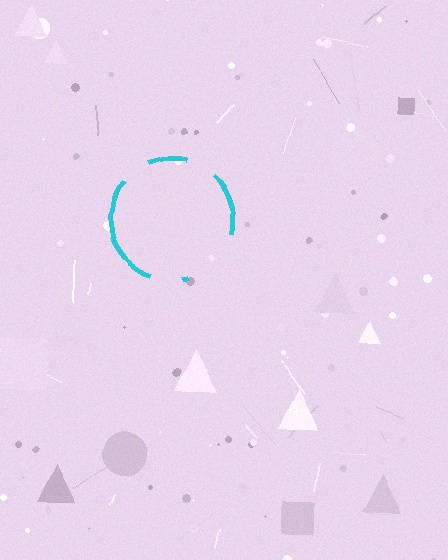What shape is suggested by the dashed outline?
The dashed outline suggests a circle.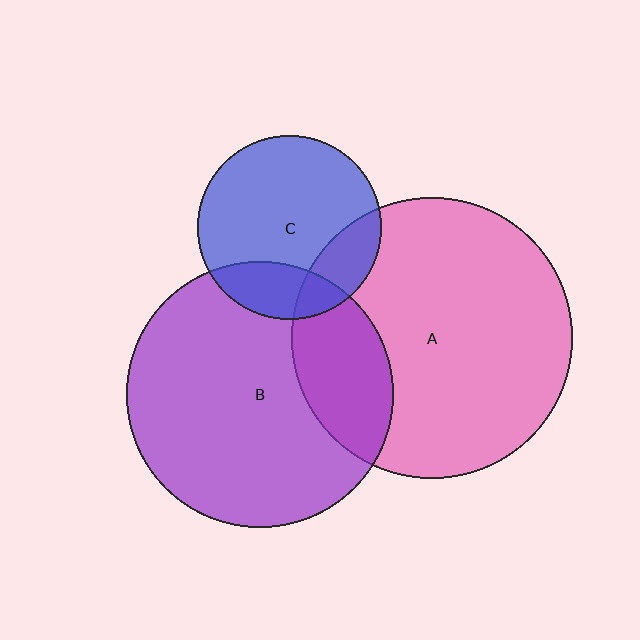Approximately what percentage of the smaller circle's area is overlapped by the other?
Approximately 20%.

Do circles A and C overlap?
Yes.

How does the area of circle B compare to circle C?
Approximately 2.1 times.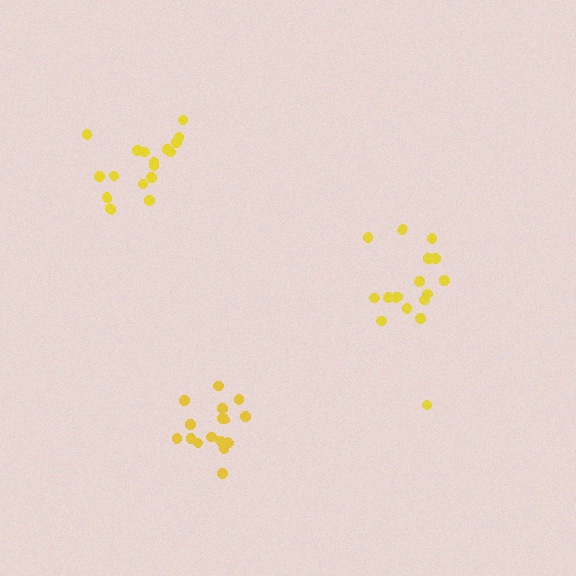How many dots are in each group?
Group 1: 16 dots, Group 2: 17 dots, Group 3: 17 dots (50 total).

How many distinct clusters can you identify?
There are 3 distinct clusters.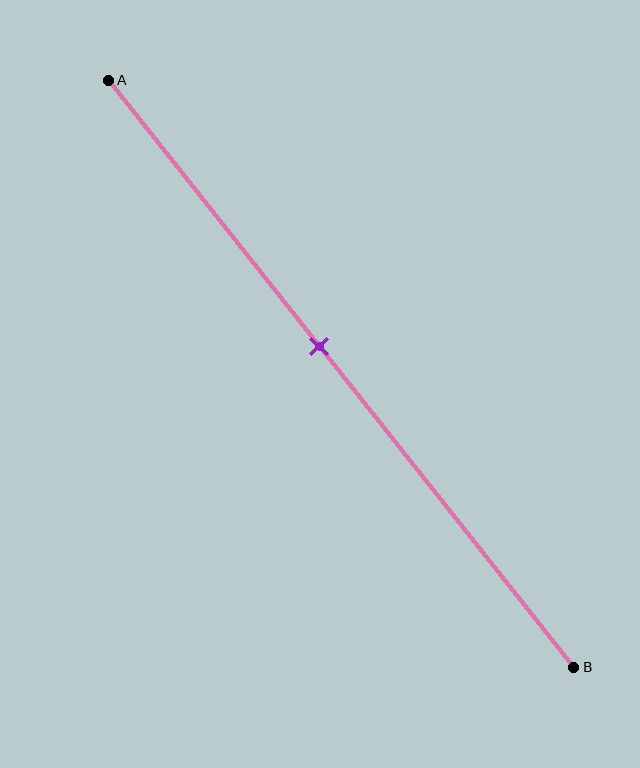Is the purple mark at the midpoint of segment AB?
No, the mark is at about 45% from A, not at the 50% midpoint.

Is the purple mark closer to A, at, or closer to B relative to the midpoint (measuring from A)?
The purple mark is closer to point A than the midpoint of segment AB.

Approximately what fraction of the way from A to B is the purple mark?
The purple mark is approximately 45% of the way from A to B.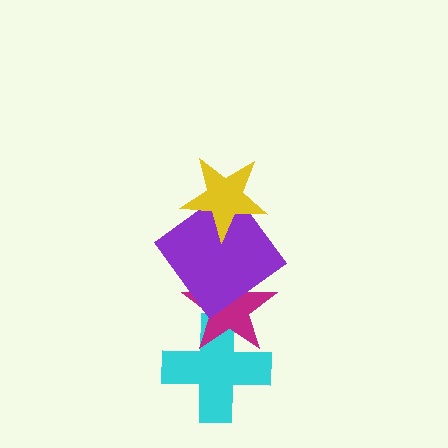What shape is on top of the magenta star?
The purple diamond is on top of the magenta star.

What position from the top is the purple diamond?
The purple diamond is 2nd from the top.